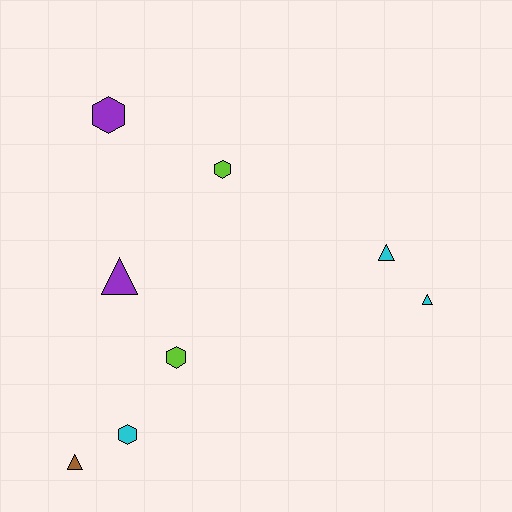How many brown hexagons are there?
There are no brown hexagons.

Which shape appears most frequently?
Triangle, with 4 objects.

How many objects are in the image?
There are 8 objects.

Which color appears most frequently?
Cyan, with 3 objects.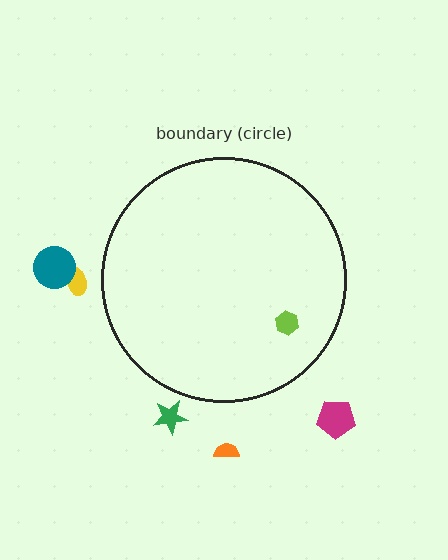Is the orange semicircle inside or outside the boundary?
Outside.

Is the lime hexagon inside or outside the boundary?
Inside.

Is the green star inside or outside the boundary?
Outside.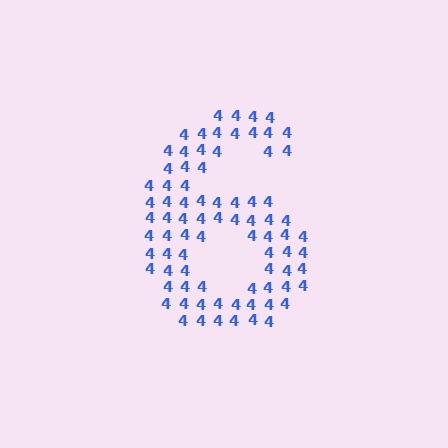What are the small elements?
The small elements are digit 4's.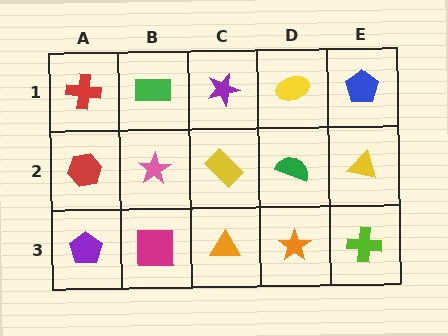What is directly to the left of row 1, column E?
A yellow ellipse.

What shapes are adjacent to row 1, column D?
A green semicircle (row 2, column D), a purple star (row 1, column C), a blue pentagon (row 1, column E).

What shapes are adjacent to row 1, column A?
A red hexagon (row 2, column A), a green rectangle (row 1, column B).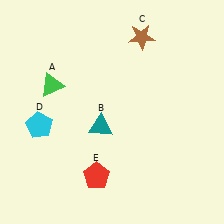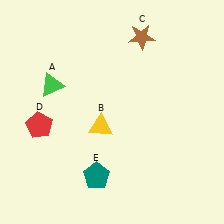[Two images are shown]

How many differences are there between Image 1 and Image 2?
There are 3 differences between the two images.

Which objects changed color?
B changed from teal to yellow. D changed from cyan to red. E changed from red to teal.